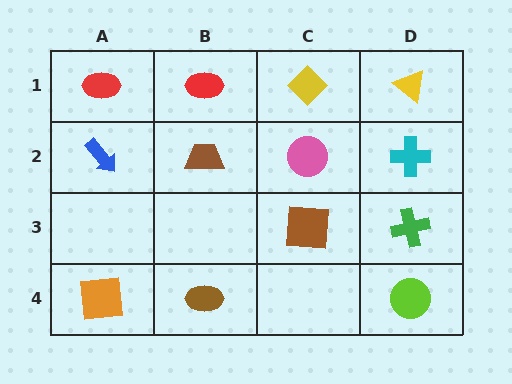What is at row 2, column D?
A cyan cross.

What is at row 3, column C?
A brown square.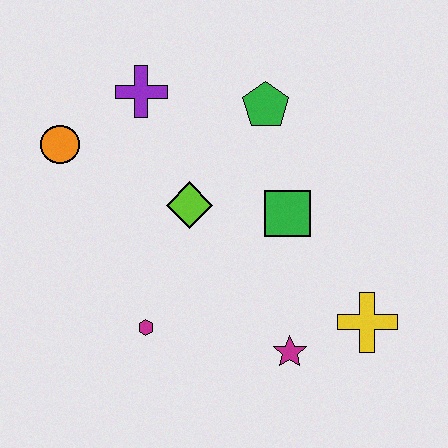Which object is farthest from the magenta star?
The orange circle is farthest from the magenta star.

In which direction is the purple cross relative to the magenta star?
The purple cross is above the magenta star.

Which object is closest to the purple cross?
The orange circle is closest to the purple cross.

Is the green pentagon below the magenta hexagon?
No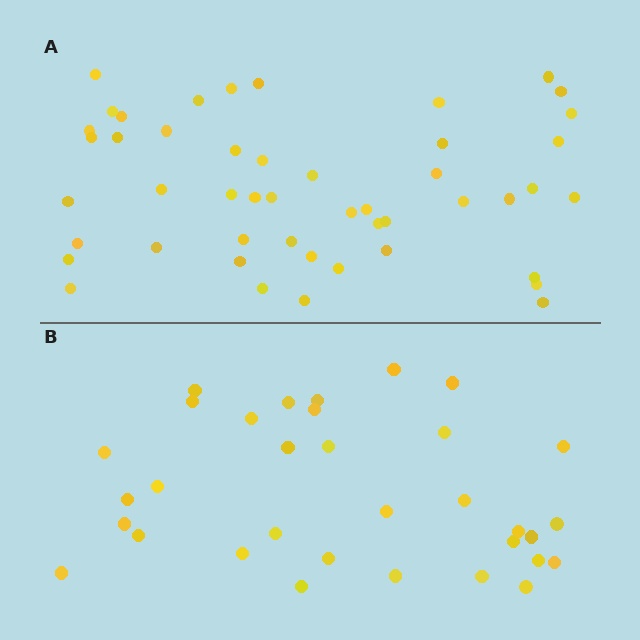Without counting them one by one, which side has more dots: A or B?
Region A (the top region) has more dots.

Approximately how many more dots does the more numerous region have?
Region A has approximately 15 more dots than region B.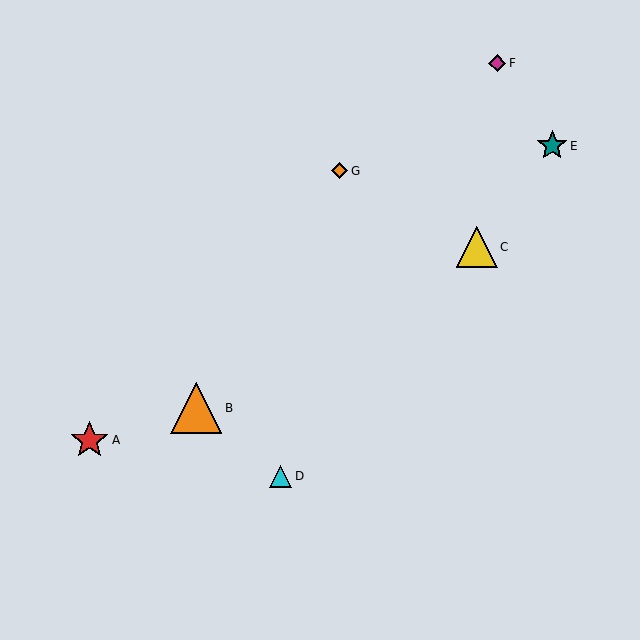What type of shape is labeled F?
Shape F is a magenta diamond.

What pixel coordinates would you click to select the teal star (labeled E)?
Click at (552, 146) to select the teal star E.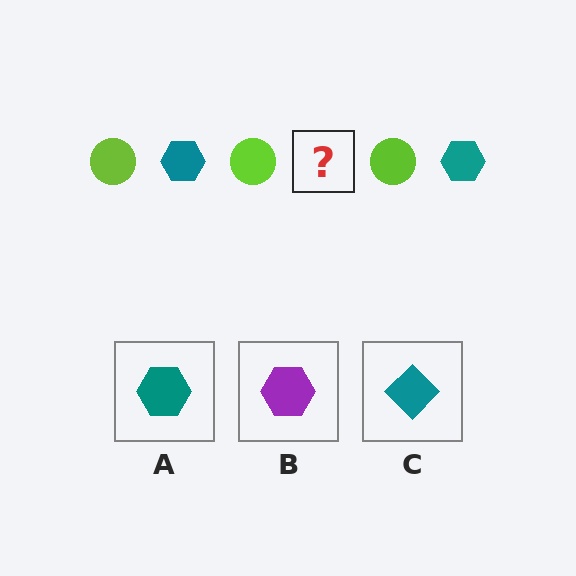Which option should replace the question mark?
Option A.